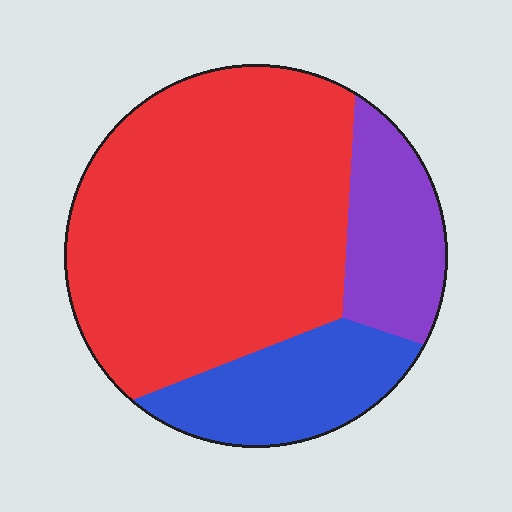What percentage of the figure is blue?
Blue covers 19% of the figure.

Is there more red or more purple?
Red.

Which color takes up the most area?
Red, at roughly 65%.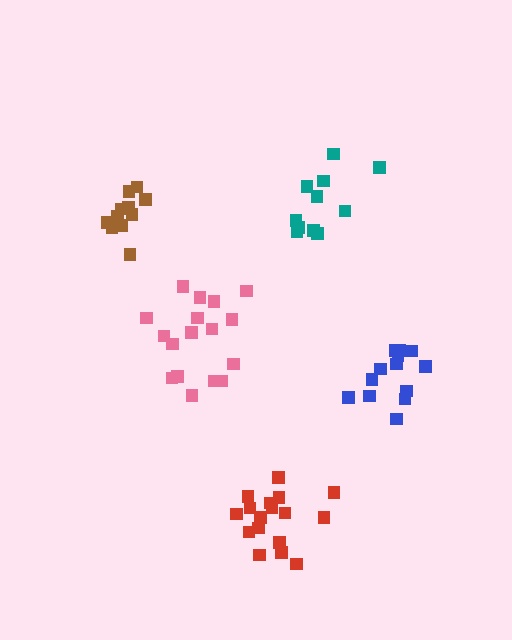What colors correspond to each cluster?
The clusters are colored: pink, teal, red, brown, blue.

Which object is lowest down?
The red cluster is bottommost.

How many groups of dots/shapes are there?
There are 5 groups.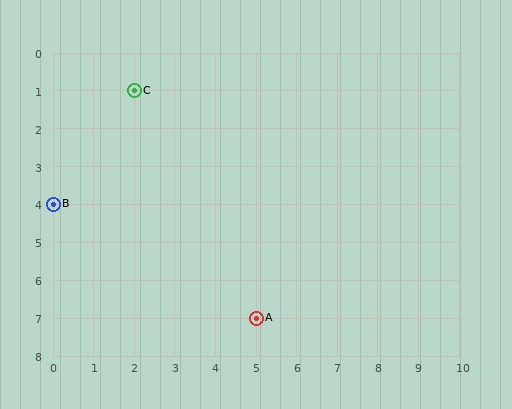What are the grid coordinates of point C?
Point C is at grid coordinates (2, 1).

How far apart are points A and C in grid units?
Points A and C are 3 columns and 6 rows apart (about 6.7 grid units diagonally).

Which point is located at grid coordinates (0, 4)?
Point B is at (0, 4).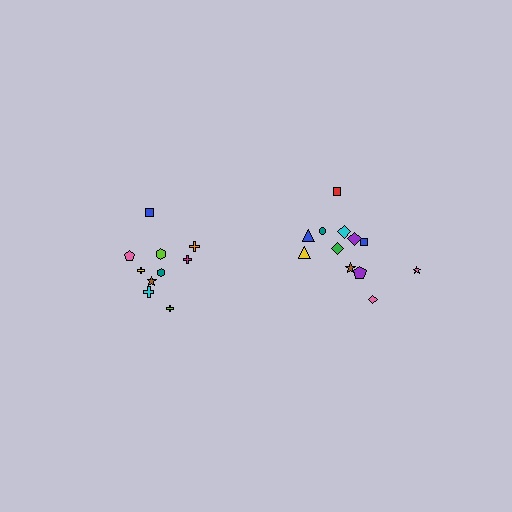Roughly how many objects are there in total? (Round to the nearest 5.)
Roughly 20 objects in total.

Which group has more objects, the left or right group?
The right group.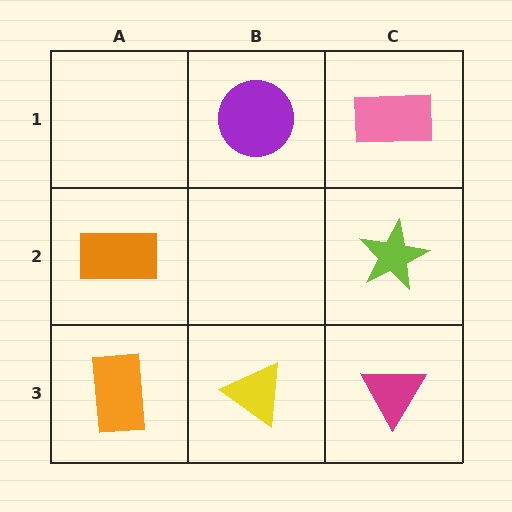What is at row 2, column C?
A lime star.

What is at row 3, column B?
A yellow triangle.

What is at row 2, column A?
An orange rectangle.